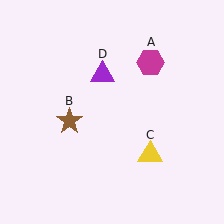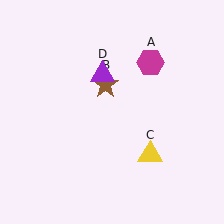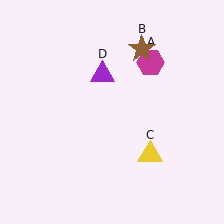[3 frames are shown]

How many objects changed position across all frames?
1 object changed position: brown star (object B).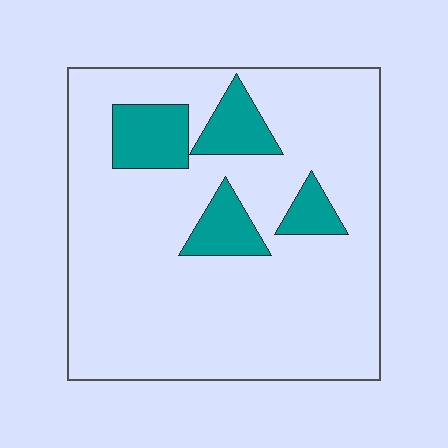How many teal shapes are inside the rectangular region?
4.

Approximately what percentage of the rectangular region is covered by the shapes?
Approximately 15%.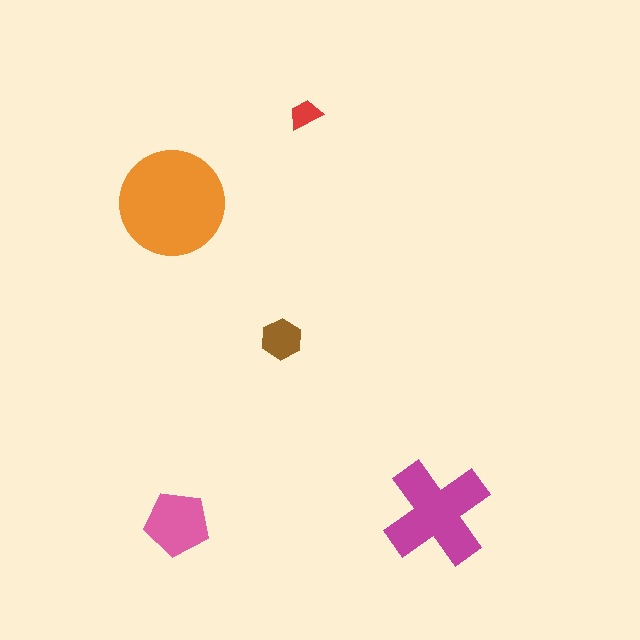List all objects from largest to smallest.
The orange circle, the magenta cross, the pink pentagon, the brown hexagon, the red trapezoid.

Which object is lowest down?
The pink pentagon is bottommost.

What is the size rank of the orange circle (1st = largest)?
1st.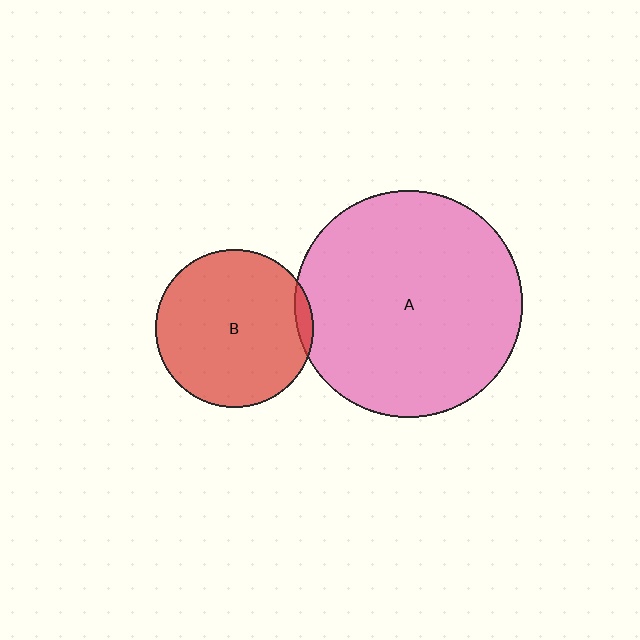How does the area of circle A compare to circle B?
Approximately 2.1 times.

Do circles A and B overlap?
Yes.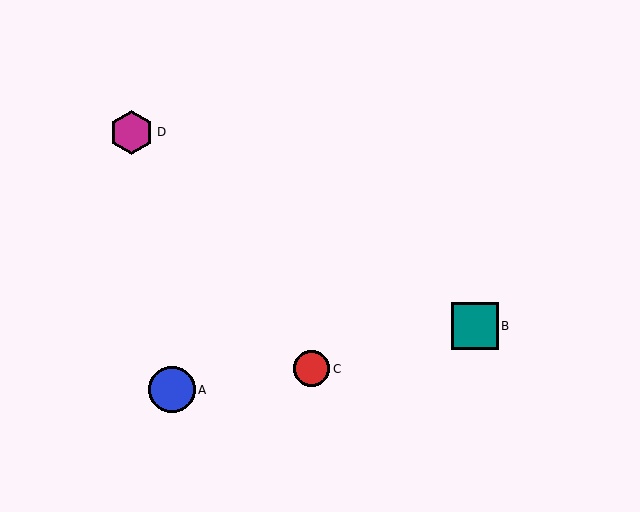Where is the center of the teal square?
The center of the teal square is at (475, 326).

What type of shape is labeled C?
Shape C is a red circle.